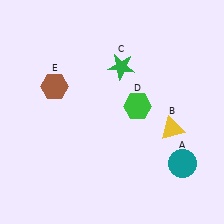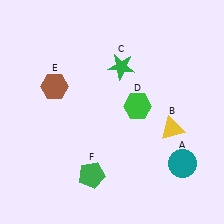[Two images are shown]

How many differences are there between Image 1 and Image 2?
There is 1 difference between the two images.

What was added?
A green pentagon (F) was added in Image 2.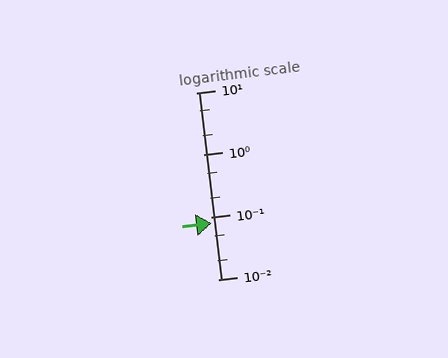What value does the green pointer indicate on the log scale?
The pointer indicates approximately 0.081.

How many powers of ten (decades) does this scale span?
The scale spans 3 decades, from 0.01 to 10.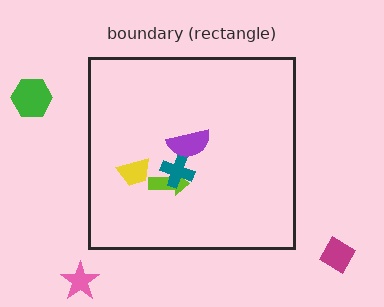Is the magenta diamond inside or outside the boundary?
Outside.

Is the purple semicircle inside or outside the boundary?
Inside.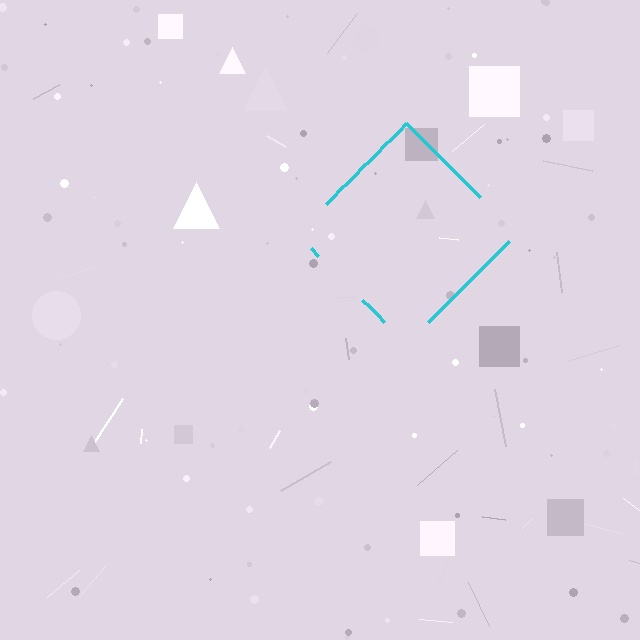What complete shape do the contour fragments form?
The contour fragments form a diamond.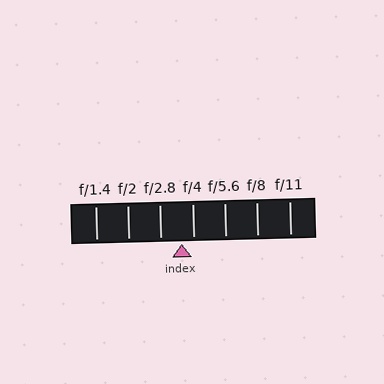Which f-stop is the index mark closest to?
The index mark is closest to f/4.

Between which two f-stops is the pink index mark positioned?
The index mark is between f/2.8 and f/4.